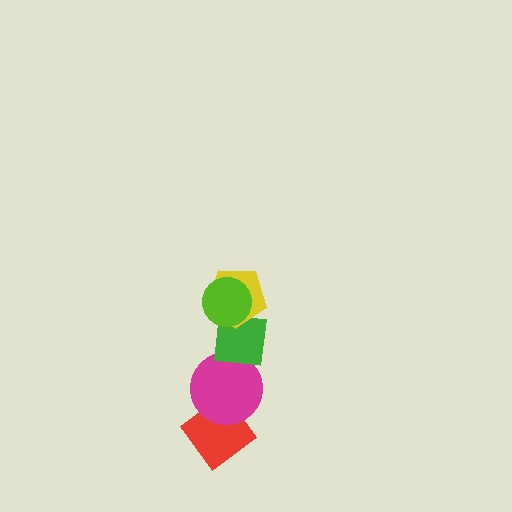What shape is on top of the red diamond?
The magenta circle is on top of the red diamond.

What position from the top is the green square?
The green square is 3rd from the top.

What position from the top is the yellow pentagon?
The yellow pentagon is 2nd from the top.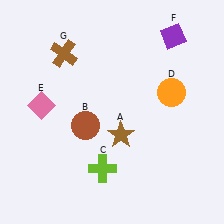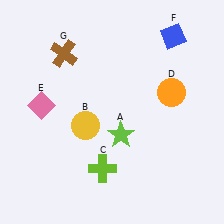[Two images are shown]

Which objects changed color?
A changed from brown to lime. B changed from brown to yellow. F changed from purple to blue.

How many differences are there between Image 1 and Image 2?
There are 3 differences between the two images.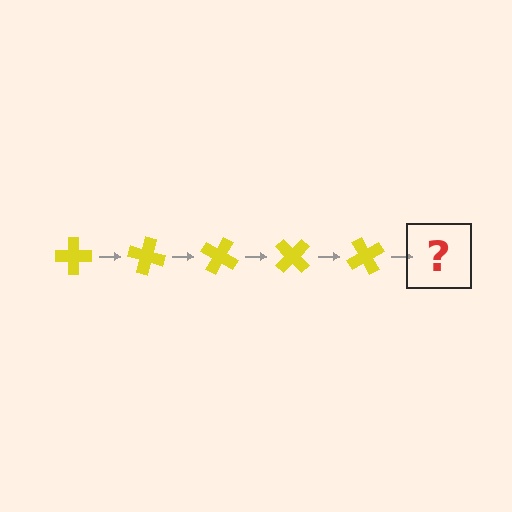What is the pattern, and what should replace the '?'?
The pattern is that the cross rotates 15 degrees each step. The '?' should be a yellow cross rotated 75 degrees.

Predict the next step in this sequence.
The next step is a yellow cross rotated 75 degrees.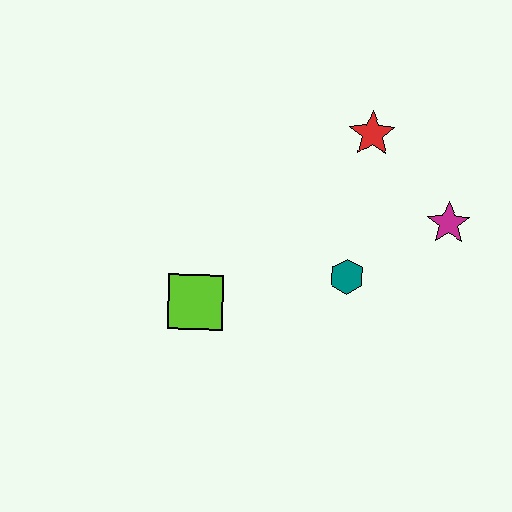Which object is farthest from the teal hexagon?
The lime square is farthest from the teal hexagon.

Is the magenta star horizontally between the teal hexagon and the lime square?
No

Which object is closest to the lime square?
The teal hexagon is closest to the lime square.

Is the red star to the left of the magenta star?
Yes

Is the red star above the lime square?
Yes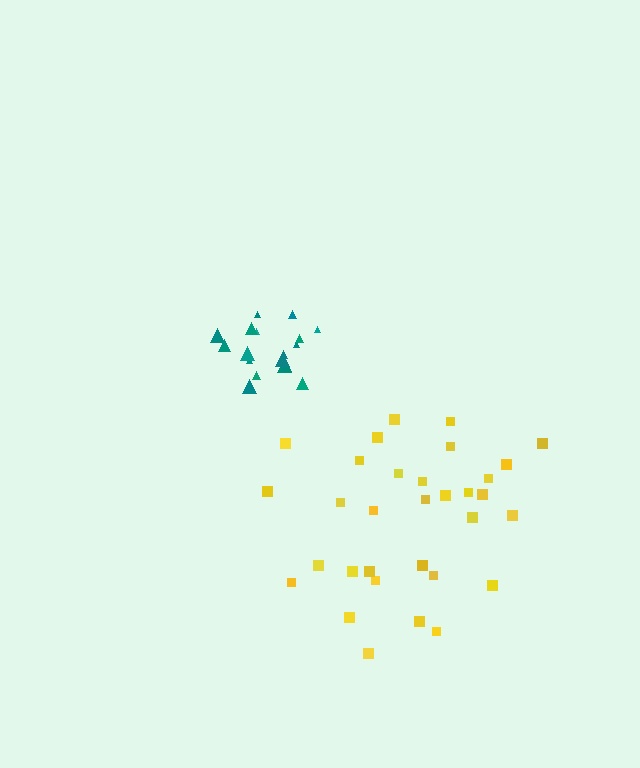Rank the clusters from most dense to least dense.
teal, yellow.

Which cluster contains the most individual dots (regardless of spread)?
Yellow (32).